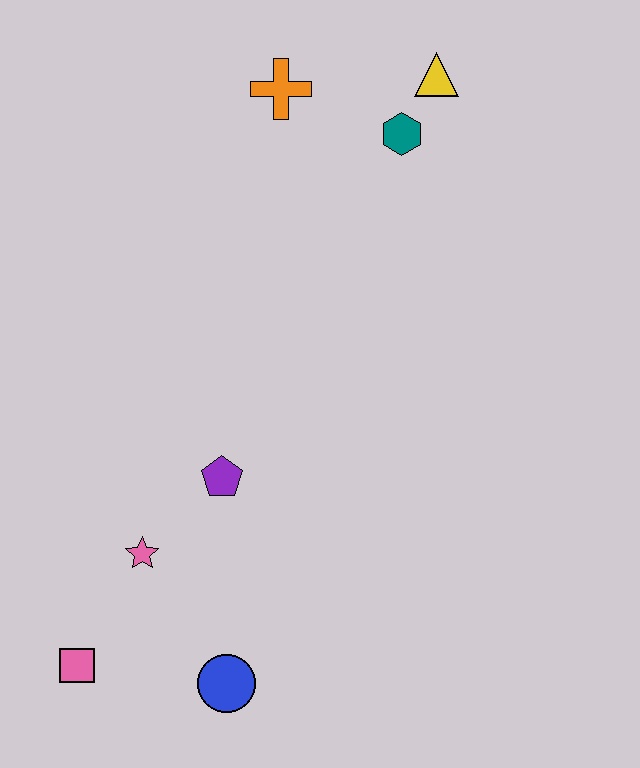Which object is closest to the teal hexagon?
The yellow triangle is closest to the teal hexagon.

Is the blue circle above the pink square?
No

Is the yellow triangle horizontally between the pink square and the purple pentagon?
No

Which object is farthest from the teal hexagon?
The pink square is farthest from the teal hexagon.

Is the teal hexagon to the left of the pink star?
No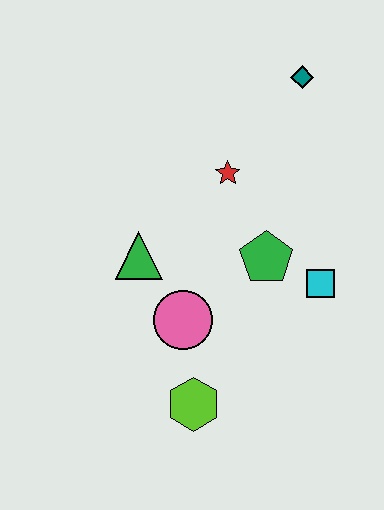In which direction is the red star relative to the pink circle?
The red star is above the pink circle.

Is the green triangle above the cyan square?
Yes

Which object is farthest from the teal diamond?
The lime hexagon is farthest from the teal diamond.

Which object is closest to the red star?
The green pentagon is closest to the red star.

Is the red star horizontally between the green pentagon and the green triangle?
Yes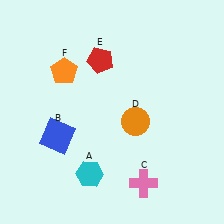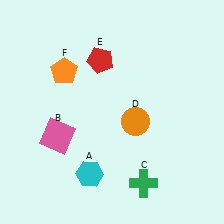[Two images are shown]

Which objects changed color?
B changed from blue to pink. C changed from pink to green.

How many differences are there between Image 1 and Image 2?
There are 2 differences between the two images.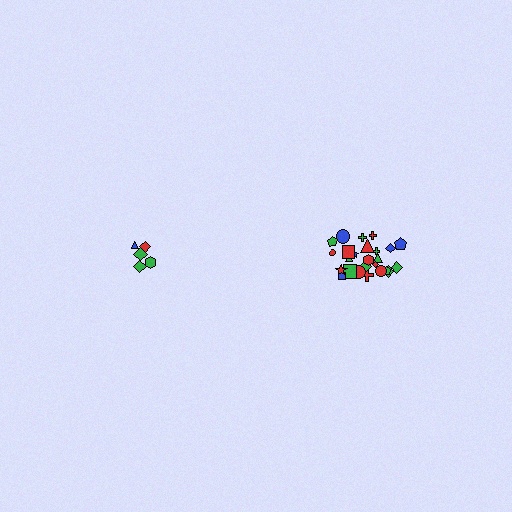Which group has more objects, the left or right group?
The right group.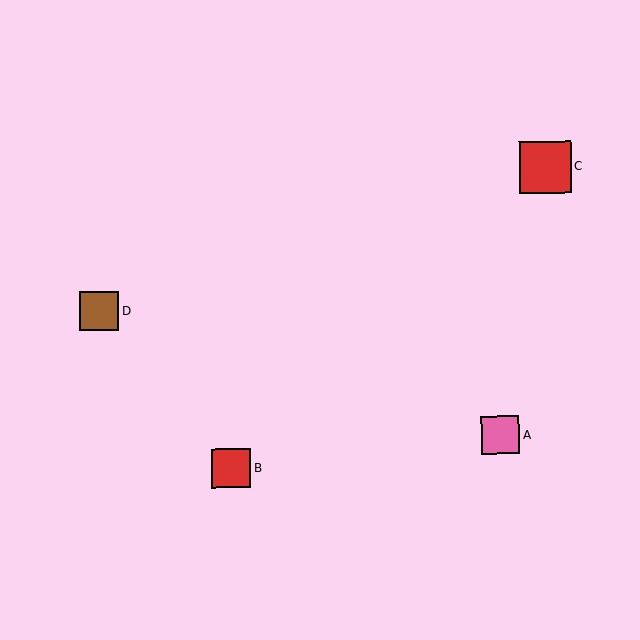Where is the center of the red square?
The center of the red square is at (231, 468).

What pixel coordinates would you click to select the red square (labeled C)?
Click at (545, 167) to select the red square C.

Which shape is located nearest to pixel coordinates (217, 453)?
The red square (labeled B) at (231, 468) is nearest to that location.